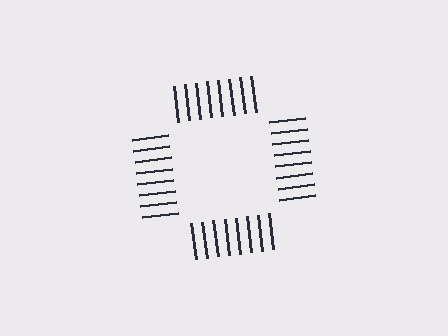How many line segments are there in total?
32 — 8 along each of the 4 edges.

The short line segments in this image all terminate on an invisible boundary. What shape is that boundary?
An illusory square — the line segments terminate on its edges but no continuous stroke is drawn.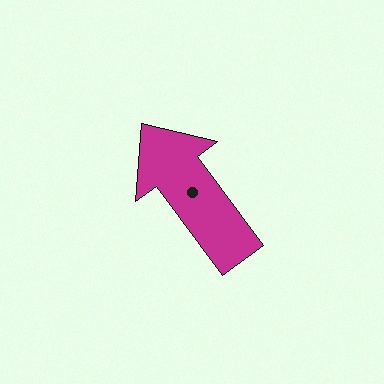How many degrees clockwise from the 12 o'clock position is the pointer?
Approximately 324 degrees.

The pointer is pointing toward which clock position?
Roughly 11 o'clock.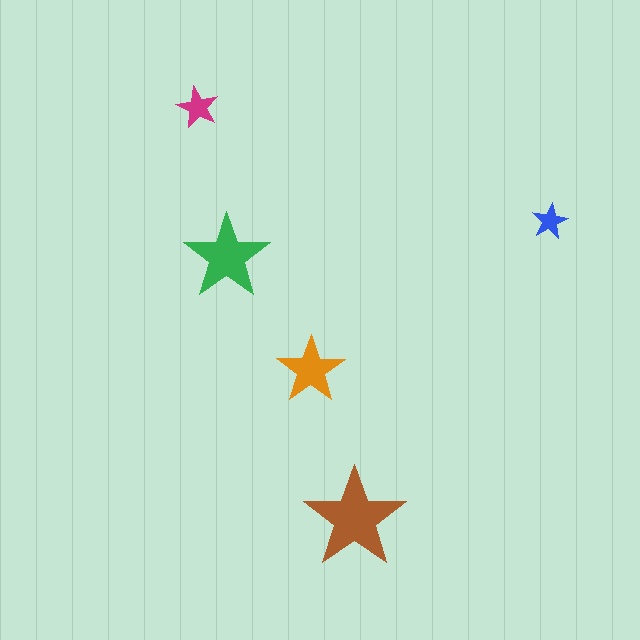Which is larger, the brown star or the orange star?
The brown one.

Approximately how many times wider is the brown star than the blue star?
About 3 times wider.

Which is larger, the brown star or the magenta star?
The brown one.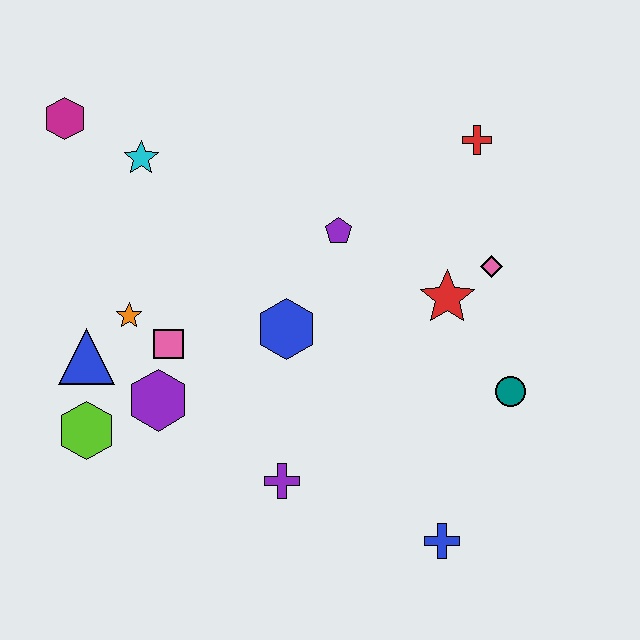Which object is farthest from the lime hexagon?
The red cross is farthest from the lime hexagon.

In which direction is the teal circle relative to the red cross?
The teal circle is below the red cross.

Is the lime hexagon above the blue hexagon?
No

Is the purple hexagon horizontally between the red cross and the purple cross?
No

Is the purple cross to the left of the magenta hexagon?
No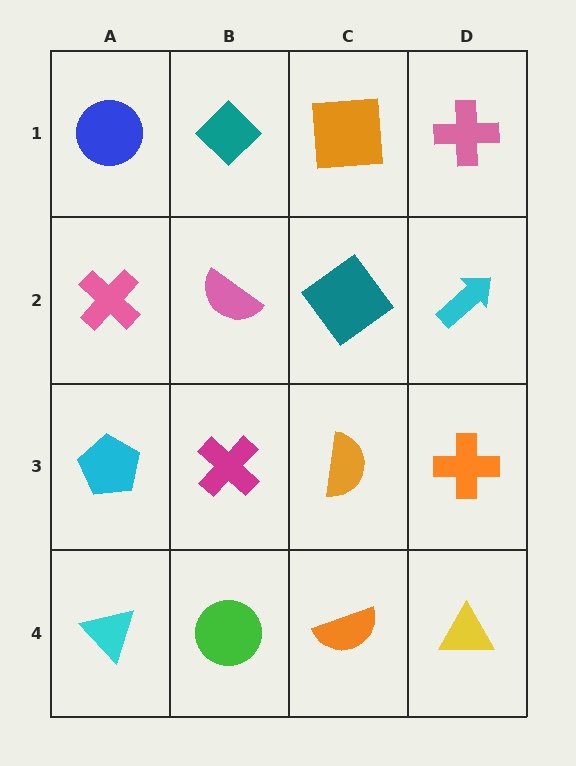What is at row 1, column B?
A teal diamond.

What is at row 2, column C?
A teal diamond.